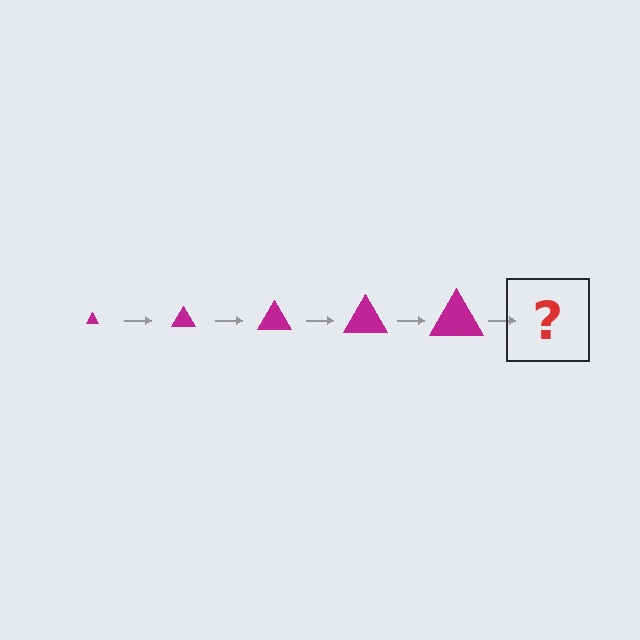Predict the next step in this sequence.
The next step is a magenta triangle, larger than the previous one.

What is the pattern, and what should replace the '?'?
The pattern is that the triangle gets progressively larger each step. The '?' should be a magenta triangle, larger than the previous one.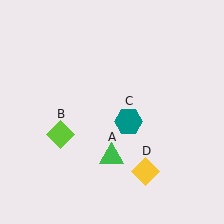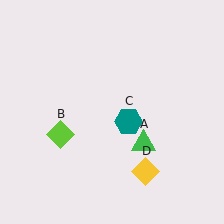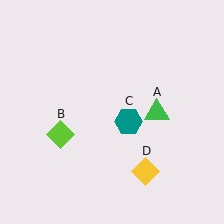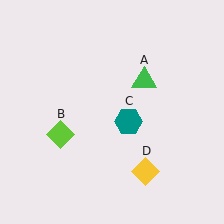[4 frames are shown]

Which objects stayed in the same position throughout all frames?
Lime diamond (object B) and teal hexagon (object C) and yellow diamond (object D) remained stationary.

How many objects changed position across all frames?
1 object changed position: green triangle (object A).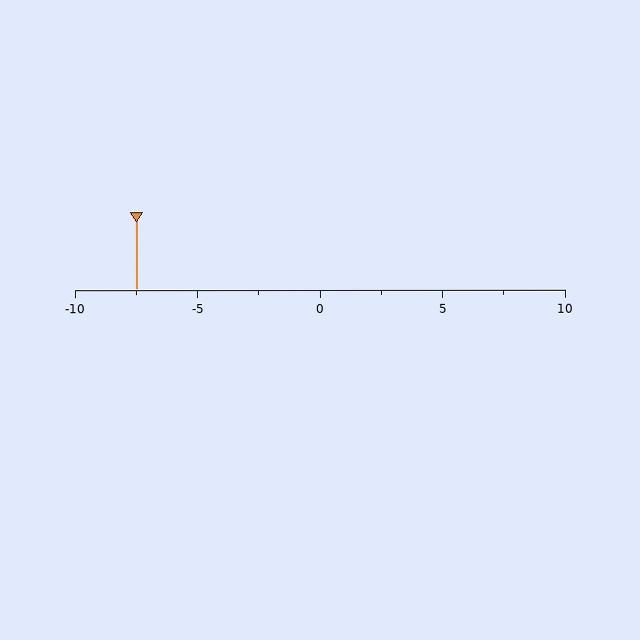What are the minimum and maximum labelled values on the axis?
The axis runs from -10 to 10.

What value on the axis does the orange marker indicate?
The marker indicates approximately -7.5.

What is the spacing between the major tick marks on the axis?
The major ticks are spaced 5 apart.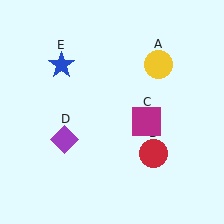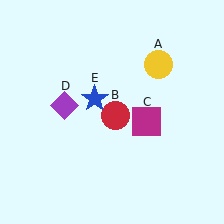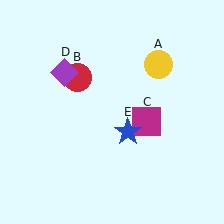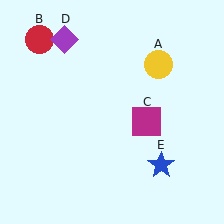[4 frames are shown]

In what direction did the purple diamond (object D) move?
The purple diamond (object D) moved up.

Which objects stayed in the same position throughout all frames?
Yellow circle (object A) and magenta square (object C) remained stationary.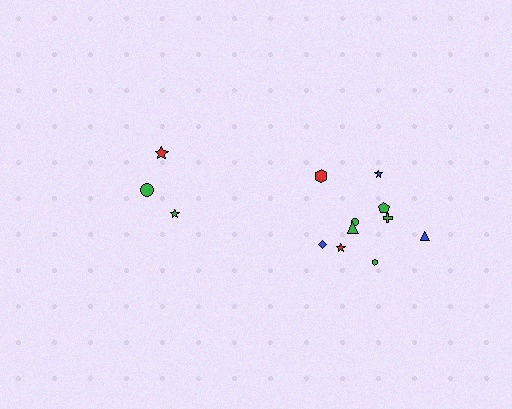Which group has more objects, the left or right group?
The right group.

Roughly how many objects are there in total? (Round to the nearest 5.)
Roughly 15 objects in total.